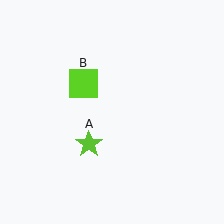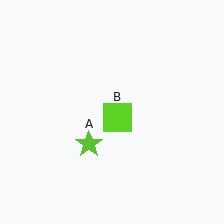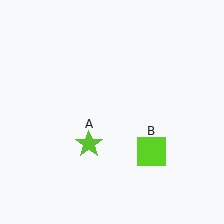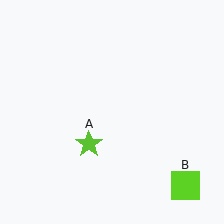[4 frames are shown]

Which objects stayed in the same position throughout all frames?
Lime star (object A) remained stationary.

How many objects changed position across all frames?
1 object changed position: lime square (object B).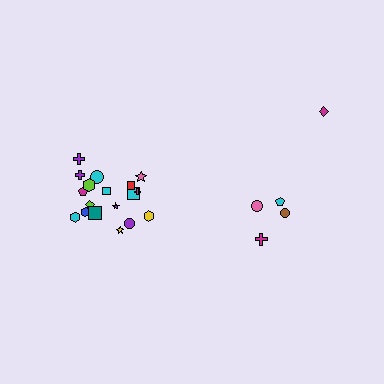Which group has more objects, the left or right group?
The left group.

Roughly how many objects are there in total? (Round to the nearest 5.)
Roughly 25 objects in total.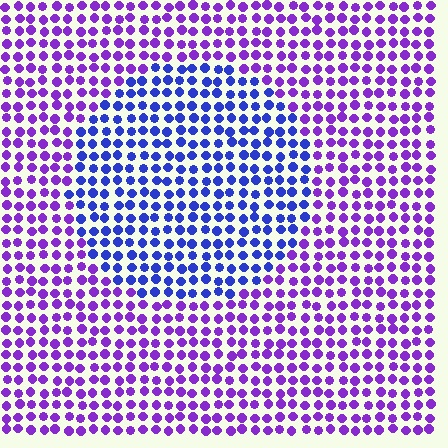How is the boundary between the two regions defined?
The boundary is defined purely by a slight shift in hue (about 40 degrees). Spacing, size, and orientation are identical on both sides.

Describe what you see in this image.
The image is filled with small purple elements in a uniform arrangement. A circle-shaped region is visible where the elements are tinted to a slightly different hue, forming a subtle color boundary.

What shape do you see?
I see a circle.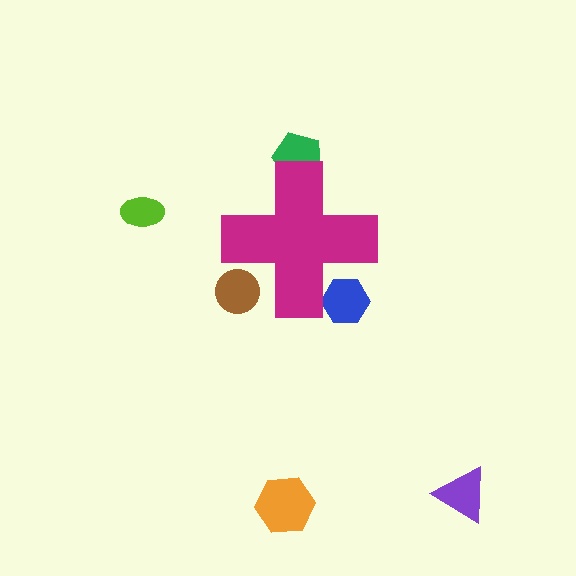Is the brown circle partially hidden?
Yes, the brown circle is partially hidden behind the magenta cross.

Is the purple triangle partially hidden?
No, the purple triangle is fully visible.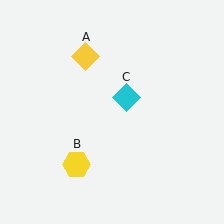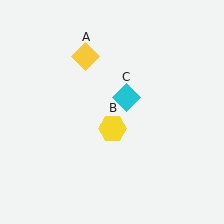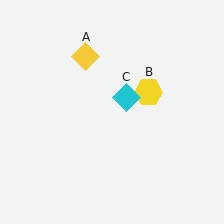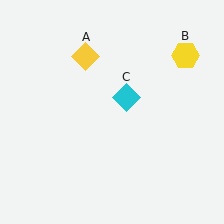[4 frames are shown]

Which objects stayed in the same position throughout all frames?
Yellow diamond (object A) and cyan diamond (object C) remained stationary.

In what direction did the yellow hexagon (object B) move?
The yellow hexagon (object B) moved up and to the right.